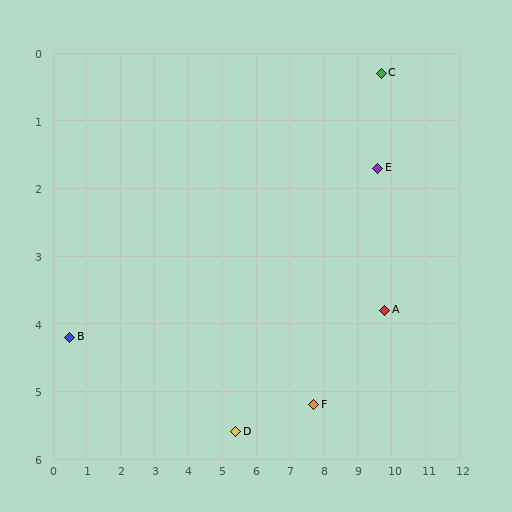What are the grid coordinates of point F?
Point F is at approximately (7.7, 5.2).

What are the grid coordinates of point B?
Point B is at approximately (0.5, 4.2).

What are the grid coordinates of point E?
Point E is at approximately (9.6, 1.7).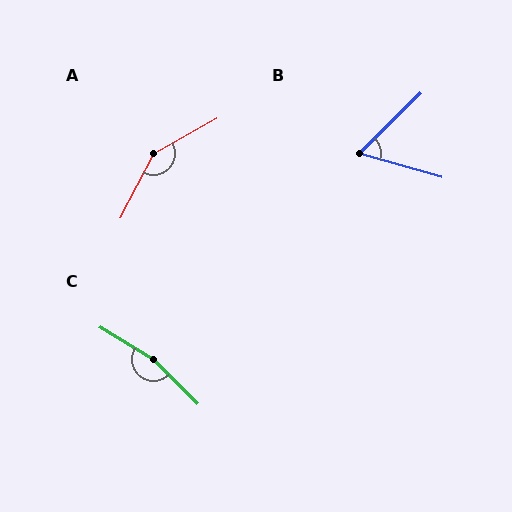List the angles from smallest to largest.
B (61°), A (147°), C (166°).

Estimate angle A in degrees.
Approximately 147 degrees.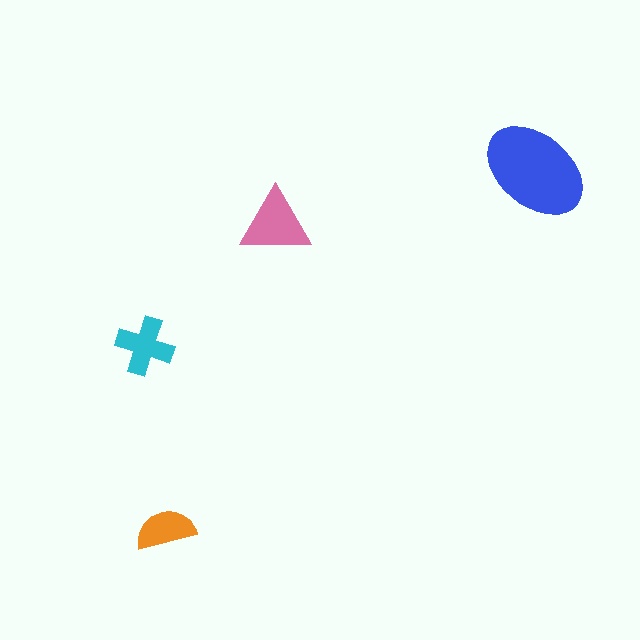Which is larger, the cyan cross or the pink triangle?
The pink triangle.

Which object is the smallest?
The orange semicircle.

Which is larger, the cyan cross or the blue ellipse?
The blue ellipse.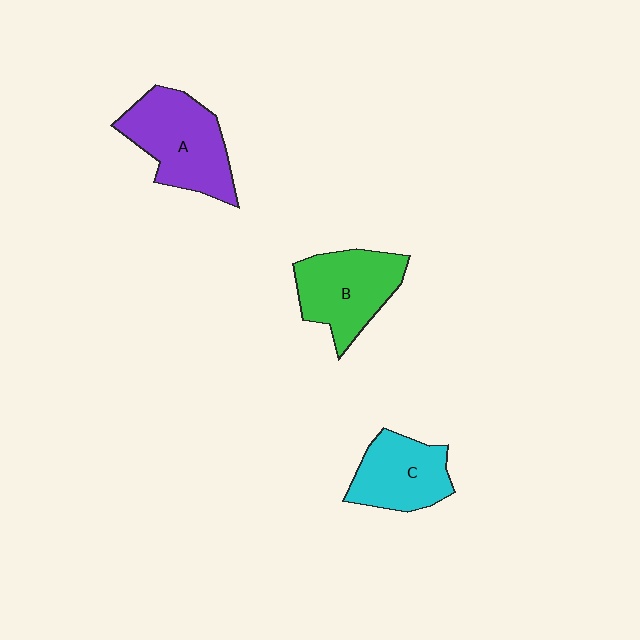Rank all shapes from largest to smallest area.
From largest to smallest: A (purple), B (green), C (cyan).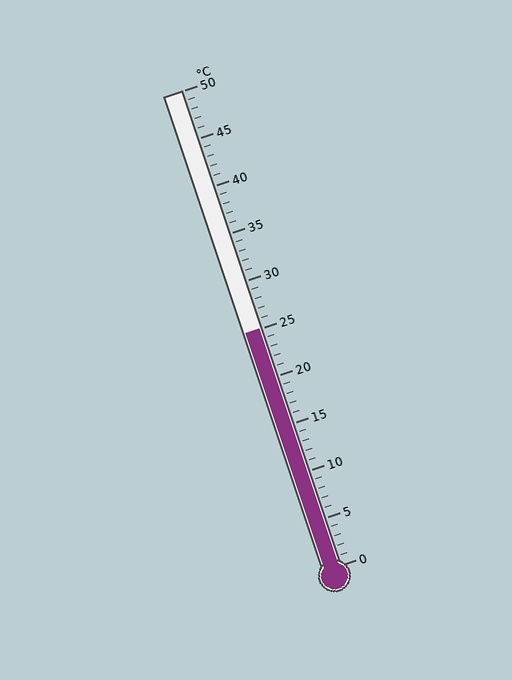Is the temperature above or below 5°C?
The temperature is above 5°C.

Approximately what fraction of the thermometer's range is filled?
The thermometer is filled to approximately 50% of its range.